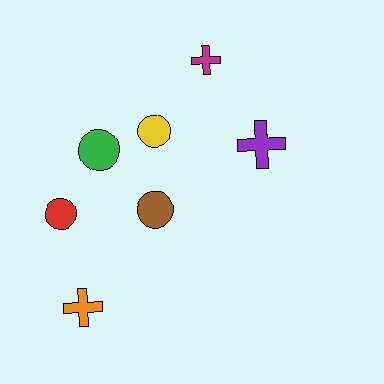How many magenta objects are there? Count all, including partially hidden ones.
There is 1 magenta object.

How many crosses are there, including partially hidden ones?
There are 3 crosses.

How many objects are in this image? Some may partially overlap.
There are 7 objects.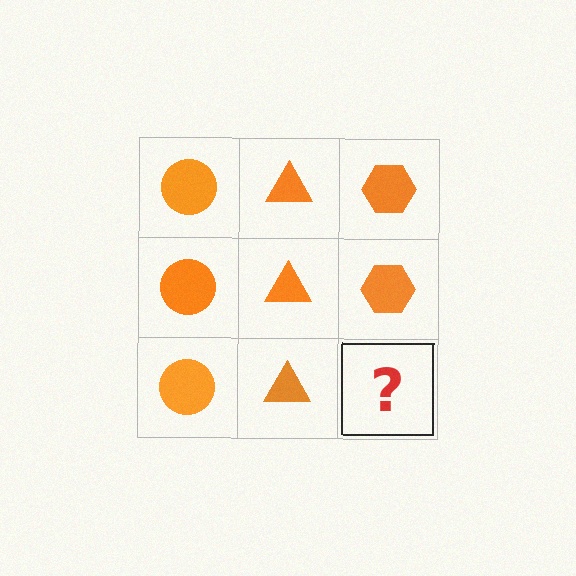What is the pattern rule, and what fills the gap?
The rule is that each column has a consistent shape. The gap should be filled with an orange hexagon.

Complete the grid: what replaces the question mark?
The question mark should be replaced with an orange hexagon.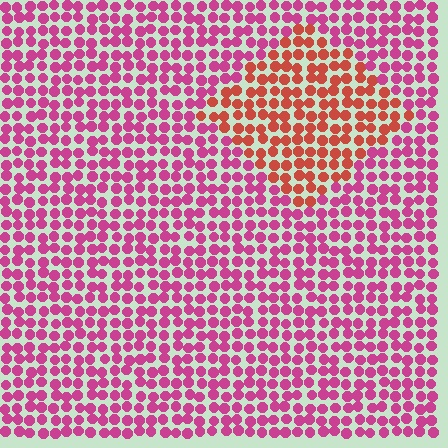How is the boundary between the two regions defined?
The boundary is defined purely by a slight shift in hue (about 40 degrees). Spacing, size, and orientation are identical on both sides.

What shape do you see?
I see a diamond.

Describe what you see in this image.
The image is filled with small magenta elements in a uniform arrangement. A diamond-shaped region is visible where the elements are tinted to a slightly different hue, forming a subtle color boundary.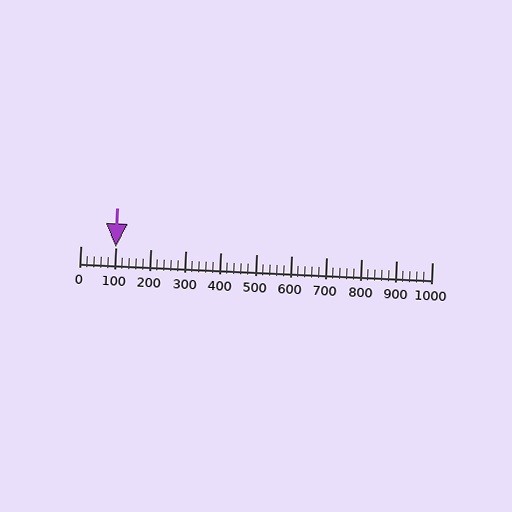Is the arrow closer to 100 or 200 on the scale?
The arrow is closer to 100.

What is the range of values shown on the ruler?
The ruler shows values from 0 to 1000.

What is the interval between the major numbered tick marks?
The major tick marks are spaced 100 units apart.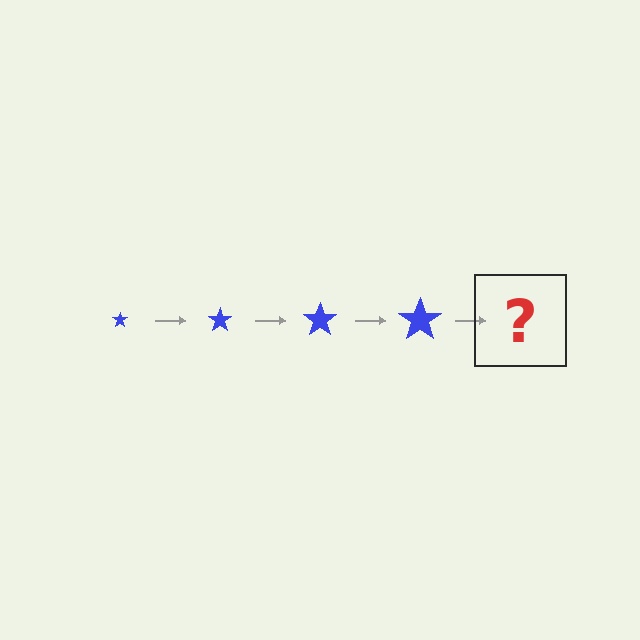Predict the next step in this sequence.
The next step is a blue star, larger than the previous one.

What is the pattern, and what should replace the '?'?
The pattern is that the star gets progressively larger each step. The '?' should be a blue star, larger than the previous one.